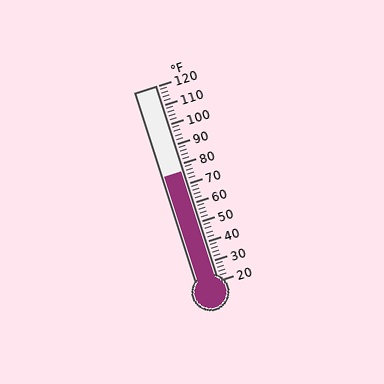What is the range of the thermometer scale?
The thermometer scale ranges from 20°F to 120°F.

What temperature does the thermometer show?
The thermometer shows approximately 76°F.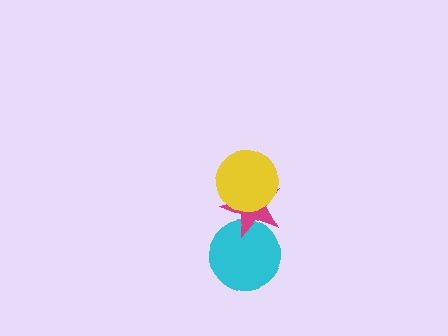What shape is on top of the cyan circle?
The magenta star is on top of the cyan circle.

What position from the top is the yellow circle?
The yellow circle is 1st from the top.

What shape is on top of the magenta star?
The yellow circle is on top of the magenta star.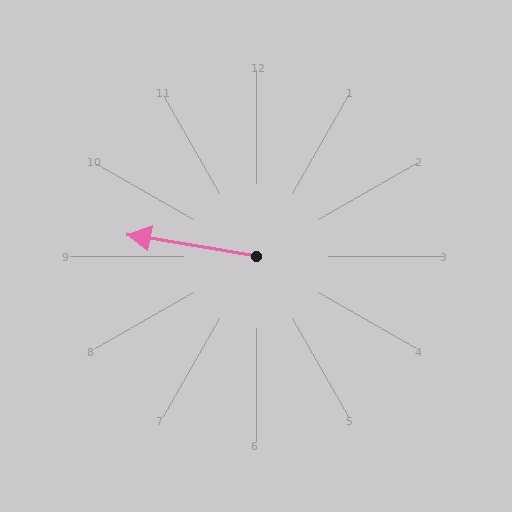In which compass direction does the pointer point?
West.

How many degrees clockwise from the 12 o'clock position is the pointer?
Approximately 280 degrees.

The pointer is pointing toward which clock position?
Roughly 9 o'clock.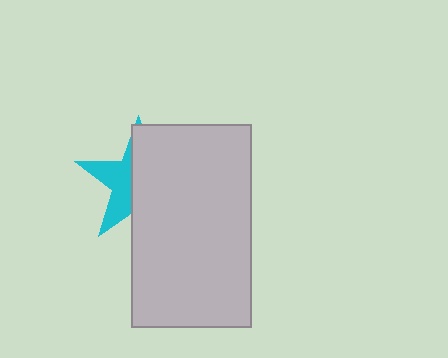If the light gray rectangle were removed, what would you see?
You would see the complete cyan star.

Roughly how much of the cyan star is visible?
A small part of it is visible (roughly 40%).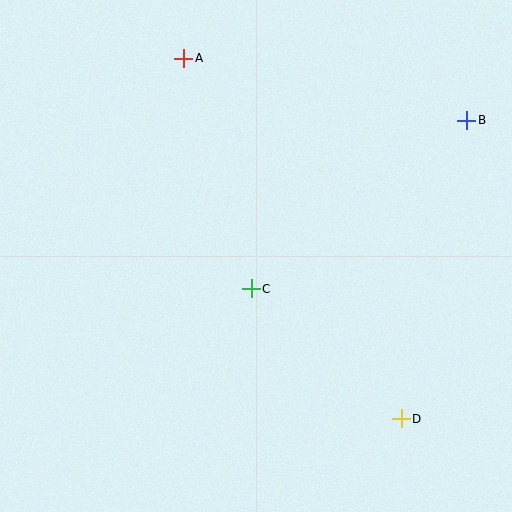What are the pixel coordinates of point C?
Point C is at (251, 289).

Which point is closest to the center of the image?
Point C at (251, 289) is closest to the center.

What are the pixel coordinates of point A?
Point A is at (184, 58).